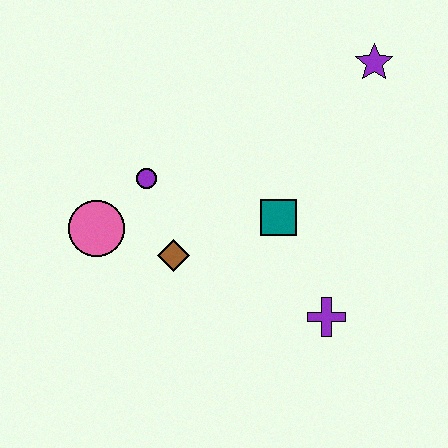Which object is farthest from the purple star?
The pink circle is farthest from the purple star.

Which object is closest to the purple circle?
The pink circle is closest to the purple circle.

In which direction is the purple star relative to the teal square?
The purple star is above the teal square.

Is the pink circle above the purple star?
No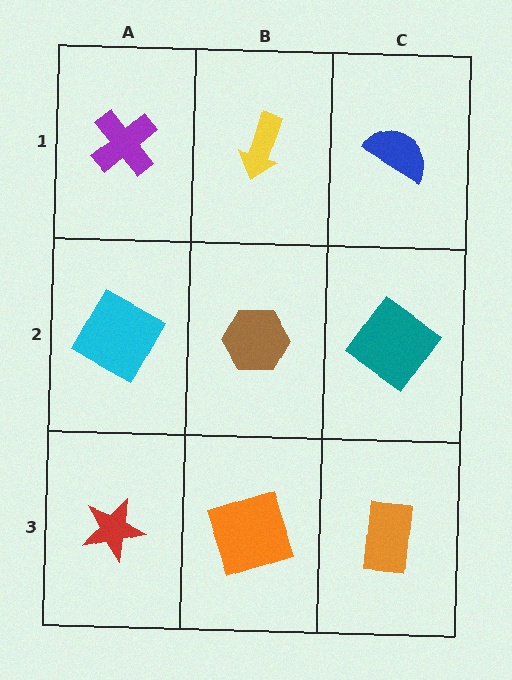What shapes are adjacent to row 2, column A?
A purple cross (row 1, column A), a red star (row 3, column A), a brown hexagon (row 2, column B).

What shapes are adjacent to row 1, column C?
A teal diamond (row 2, column C), a yellow arrow (row 1, column B).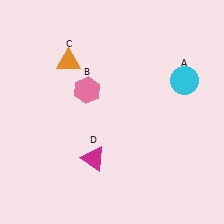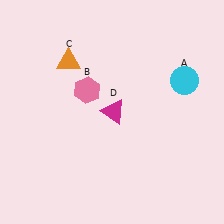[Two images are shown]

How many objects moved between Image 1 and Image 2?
1 object moved between the two images.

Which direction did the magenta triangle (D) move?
The magenta triangle (D) moved up.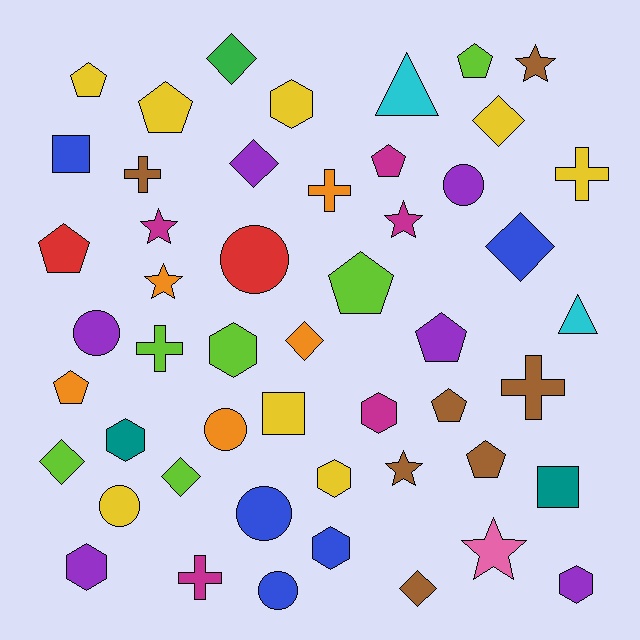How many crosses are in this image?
There are 6 crosses.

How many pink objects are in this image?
There is 1 pink object.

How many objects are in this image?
There are 50 objects.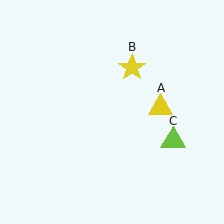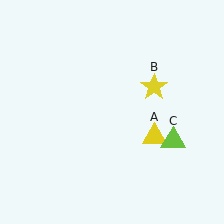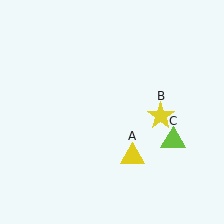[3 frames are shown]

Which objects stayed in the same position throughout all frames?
Lime triangle (object C) remained stationary.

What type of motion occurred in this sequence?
The yellow triangle (object A), yellow star (object B) rotated clockwise around the center of the scene.